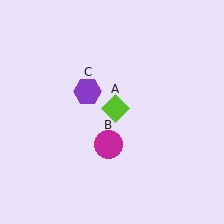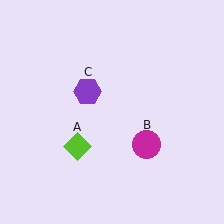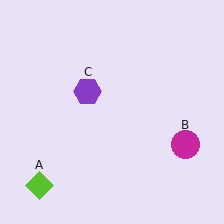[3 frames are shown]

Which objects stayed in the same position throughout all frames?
Purple hexagon (object C) remained stationary.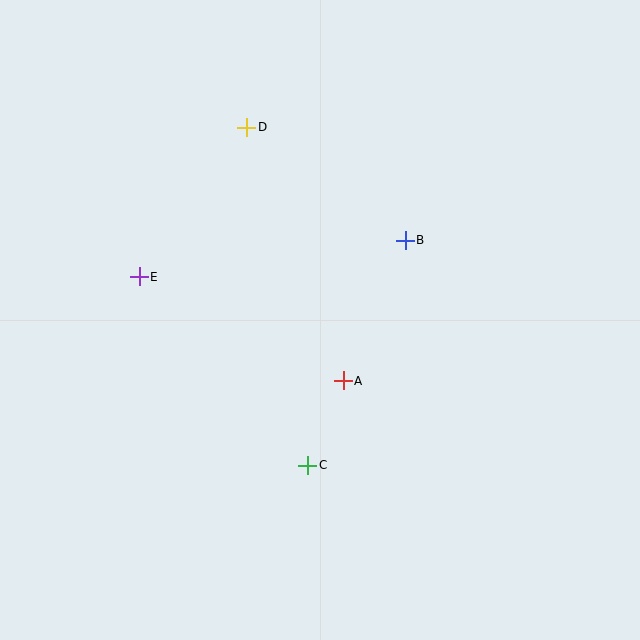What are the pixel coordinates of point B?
Point B is at (405, 240).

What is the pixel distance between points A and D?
The distance between A and D is 272 pixels.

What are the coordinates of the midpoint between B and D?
The midpoint between B and D is at (326, 184).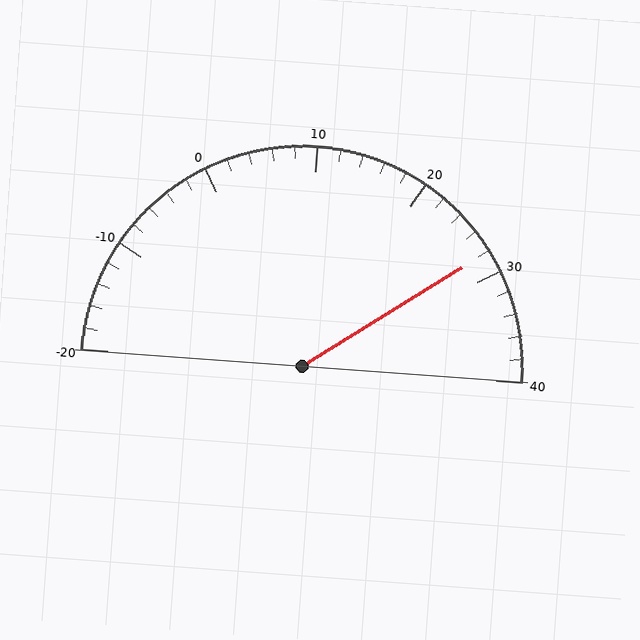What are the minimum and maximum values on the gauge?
The gauge ranges from -20 to 40.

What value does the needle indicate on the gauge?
The needle indicates approximately 28.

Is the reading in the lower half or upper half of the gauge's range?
The reading is in the upper half of the range (-20 to 40).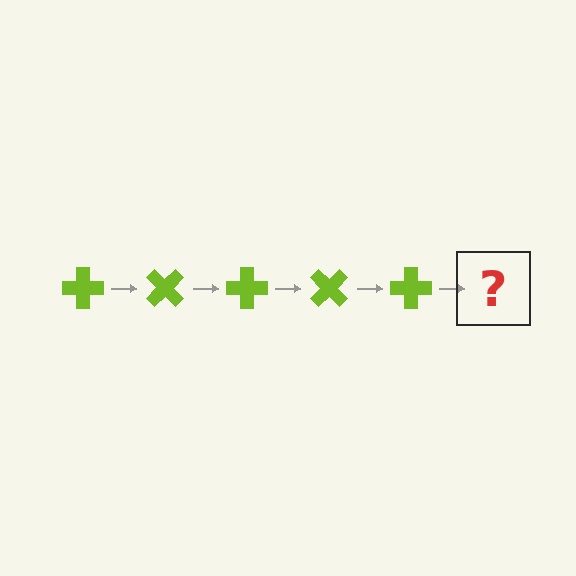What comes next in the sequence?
The next element should be a lime cross rotated 225 degrees.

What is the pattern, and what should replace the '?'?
The pattern is that the cross rotates 45 degrees each step. The '?' should be a lime cross rotated 225 degrees.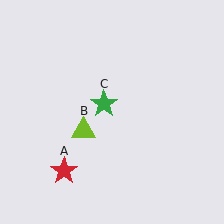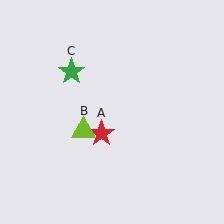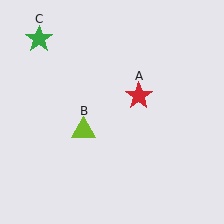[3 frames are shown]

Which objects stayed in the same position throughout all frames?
Lime triangle (object B) remained stationary.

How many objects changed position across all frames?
2 objects changed position: red star (object A), green star (object C).